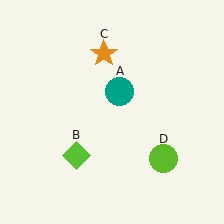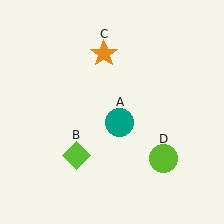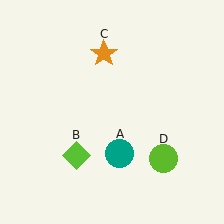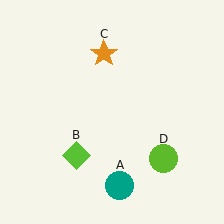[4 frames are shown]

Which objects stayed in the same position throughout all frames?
Lime diamond (object B) and orange star (object C) and lime circle (object D) remained stationary.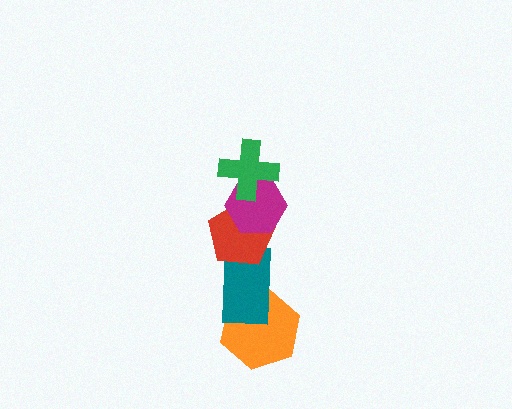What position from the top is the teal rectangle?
The teal rectangle is 4th from the top.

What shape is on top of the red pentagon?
The magenta hexagon is on top of the red pentagon.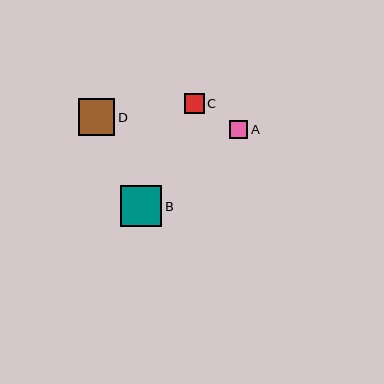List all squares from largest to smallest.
From largest to smallest: B, D, C, A.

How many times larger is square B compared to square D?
Square B is approximately 1.1 times the size of square D.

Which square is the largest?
Square B is the largest with a size of approximately 41 pixels.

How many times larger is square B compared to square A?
Square B is approximately 2.3 times the size of square A.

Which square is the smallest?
Square A is the smallest with a size of approximately 18 pixels.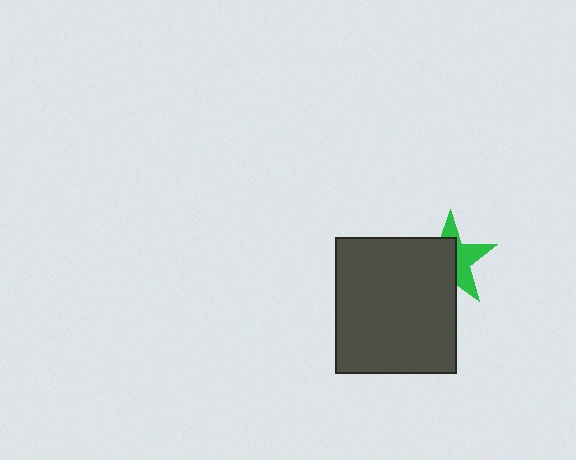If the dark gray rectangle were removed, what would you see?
You would see the complete green star.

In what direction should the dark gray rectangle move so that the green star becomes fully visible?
The dark gray rectangle should move toward the lower-left. That is the shortest direction to clear the overlap and leave the green star fully visible.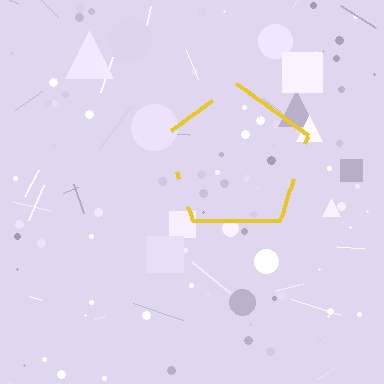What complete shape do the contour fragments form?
The contour fragments form a pentagon.